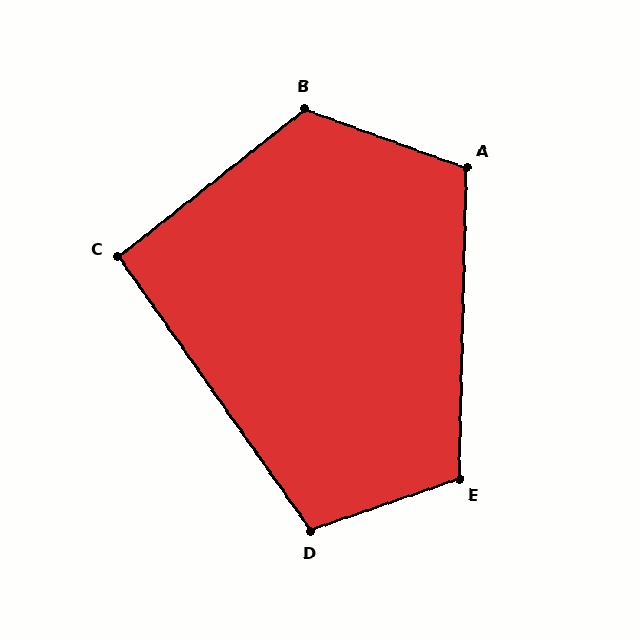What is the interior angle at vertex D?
Approximately 106 degrees (obtuse).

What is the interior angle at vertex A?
Approximately 109 degrees (obtuse).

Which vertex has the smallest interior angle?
C, at approximately 93 degrees.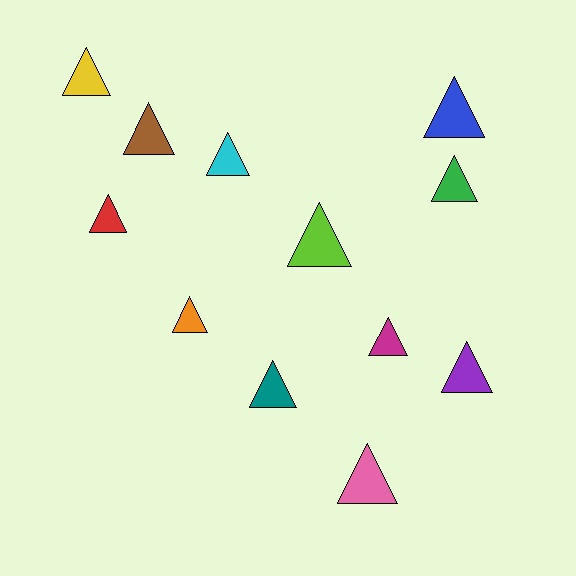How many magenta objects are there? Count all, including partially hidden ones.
There is 1 magenta object.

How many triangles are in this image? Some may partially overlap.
There are 12 triangles.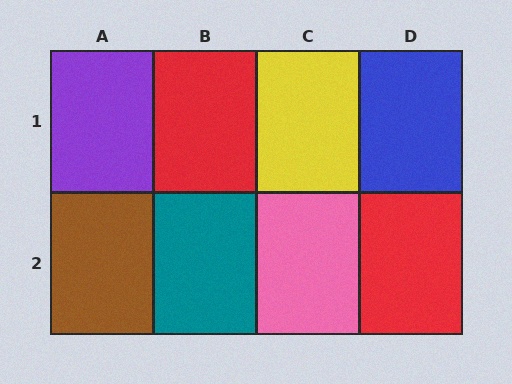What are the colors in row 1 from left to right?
Purple, red, yellow, blue.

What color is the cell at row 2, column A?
Brown.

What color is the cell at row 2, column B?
Teal.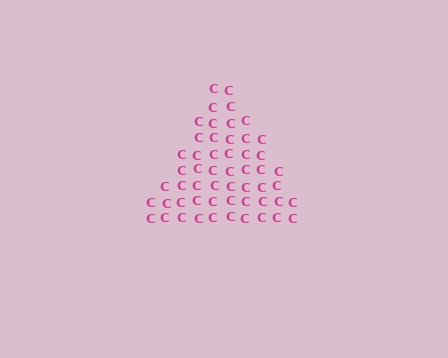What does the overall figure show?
The overall figure shows a triangle.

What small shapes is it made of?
It is made of small letter C's.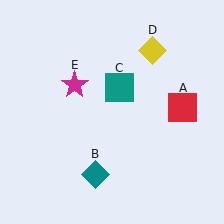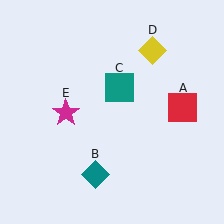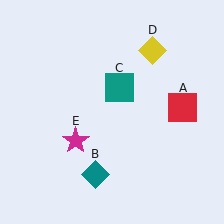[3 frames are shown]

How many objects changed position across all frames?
1 object changed position: magenta star (object E).